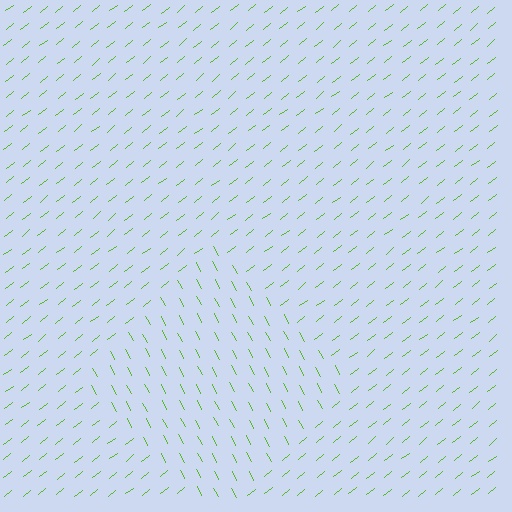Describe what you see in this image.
The image is filled with small lime line segments. A diamond region in the image has lines oriented differently from the surrounding lines, creating a visible texture boundary.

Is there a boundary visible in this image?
Yes, there is a texture boundary formed by a change in line orientation.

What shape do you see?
I see a diamond.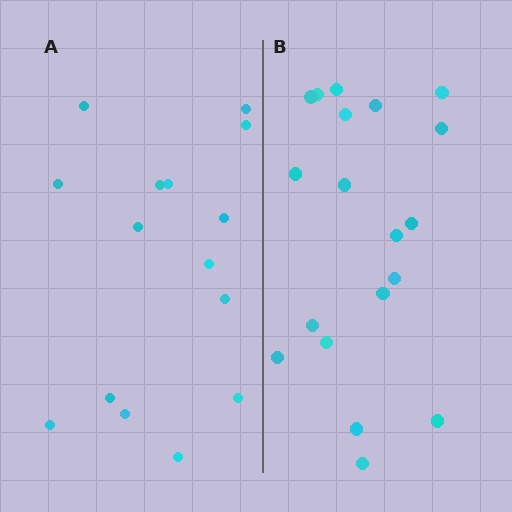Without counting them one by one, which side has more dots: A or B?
Region B (the right region) has more dots.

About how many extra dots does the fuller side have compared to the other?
Region B has about 4 more dots than region A.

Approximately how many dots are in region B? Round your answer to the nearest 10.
About 20 dots. (The exact count is 19, which rounds to 20.)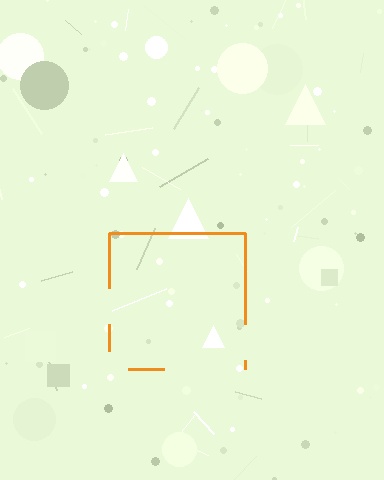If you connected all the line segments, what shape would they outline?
They would outline a square.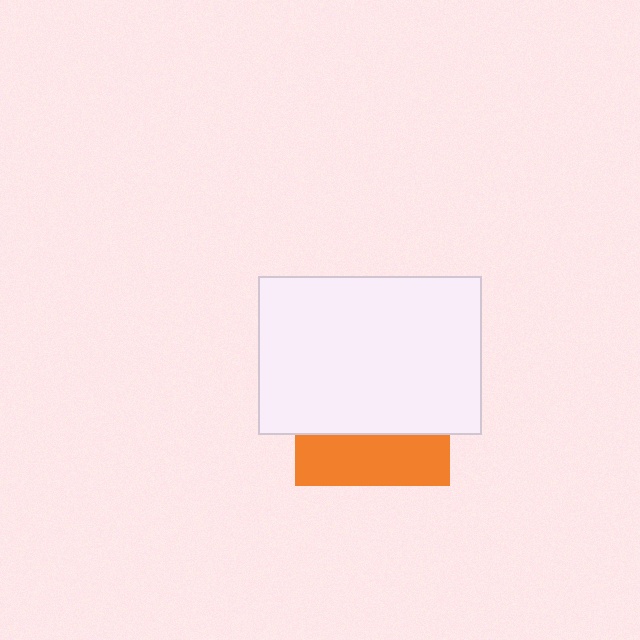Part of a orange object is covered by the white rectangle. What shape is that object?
It is a square.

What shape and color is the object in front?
The object in front is a white rectangle.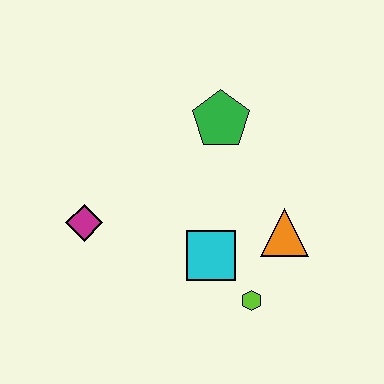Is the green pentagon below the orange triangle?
No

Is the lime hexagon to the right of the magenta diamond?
Yes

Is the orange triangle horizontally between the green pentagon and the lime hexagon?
No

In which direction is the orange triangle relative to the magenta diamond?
The orange triangle is to the right of the magenta diamond.